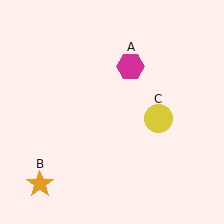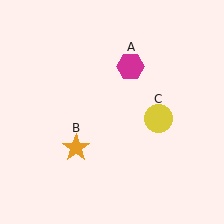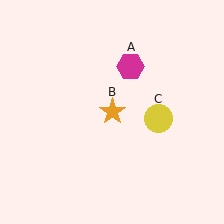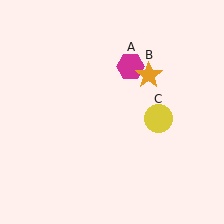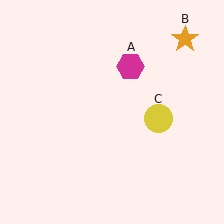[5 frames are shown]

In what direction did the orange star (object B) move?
The orange star (object B) moved up and to the right.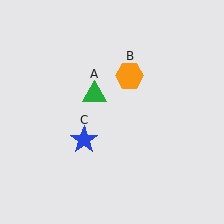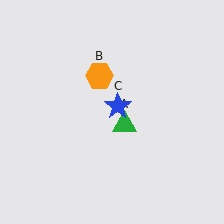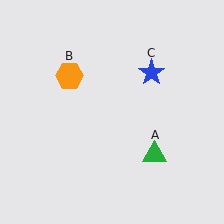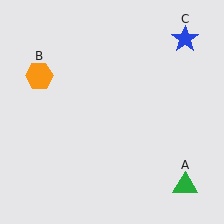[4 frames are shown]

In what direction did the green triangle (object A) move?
The green triangle (object A) moved down and to the right.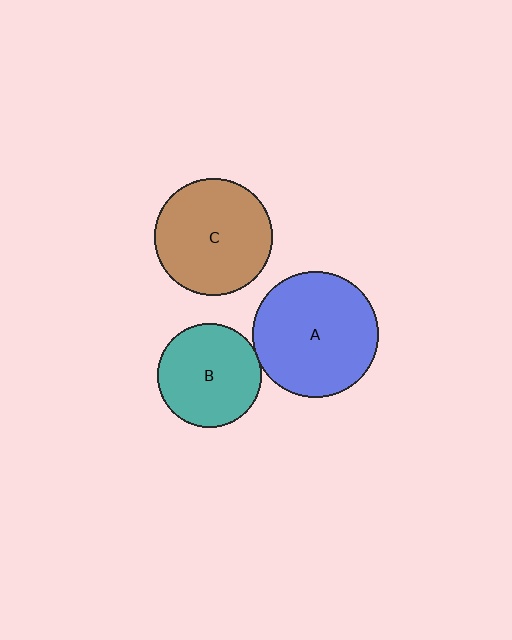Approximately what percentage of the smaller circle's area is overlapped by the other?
Approximately 5%.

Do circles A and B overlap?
Yes.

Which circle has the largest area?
Circle A (blue).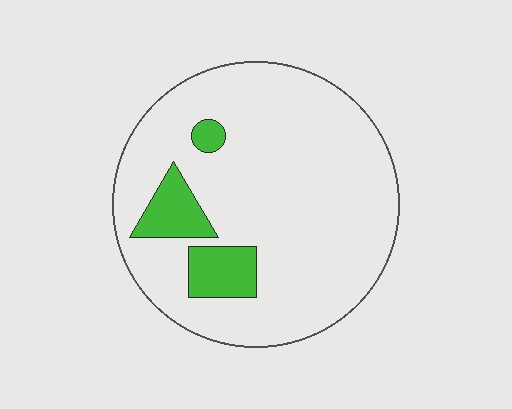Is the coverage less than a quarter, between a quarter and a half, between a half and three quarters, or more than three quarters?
Less than a quarter.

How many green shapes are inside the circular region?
3.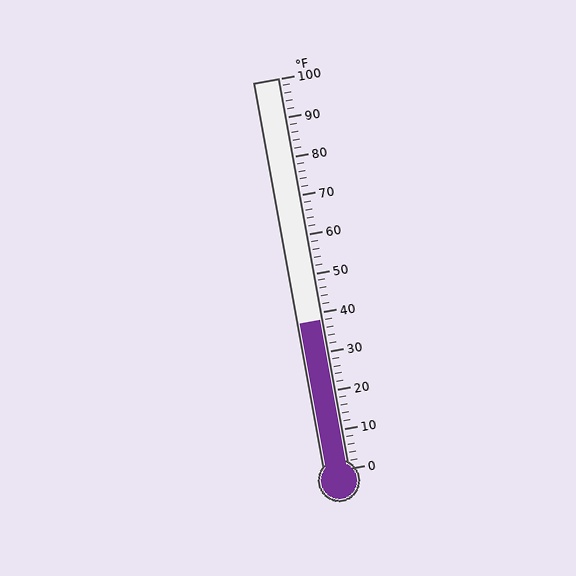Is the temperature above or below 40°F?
The temperature is below 40°F.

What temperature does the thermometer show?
The thermometer shows approximately 38°F.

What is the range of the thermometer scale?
The thermometer scale ranges from 0°F to 100°F.